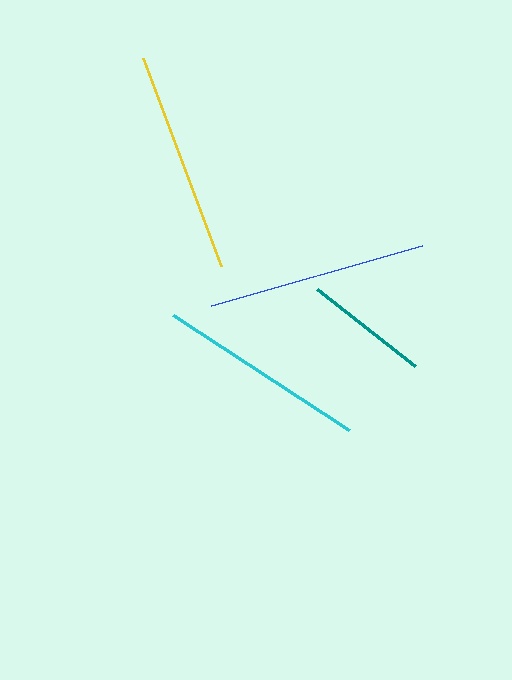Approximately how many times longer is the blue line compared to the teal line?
The blue line is approximately 1.8 times the length of the teal line.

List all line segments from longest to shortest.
From longest to shortest: yellow, blue, cyan, teal.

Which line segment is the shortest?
The teal line is the shortest at approximately 125 pixels.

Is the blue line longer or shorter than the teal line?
The blue line is longer than the teal line.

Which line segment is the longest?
The yellow line is the longest at approximately 223 pixels.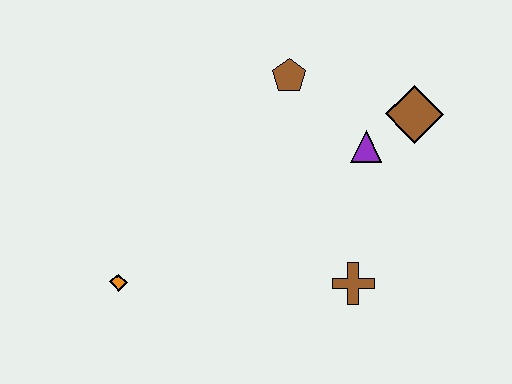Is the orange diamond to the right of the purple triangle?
No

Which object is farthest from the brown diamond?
The orange diamond is farthest from the brown diamond.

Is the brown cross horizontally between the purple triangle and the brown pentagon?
Yes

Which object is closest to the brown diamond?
The purple triangle is closest to the brown diamond.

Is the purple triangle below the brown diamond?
Yes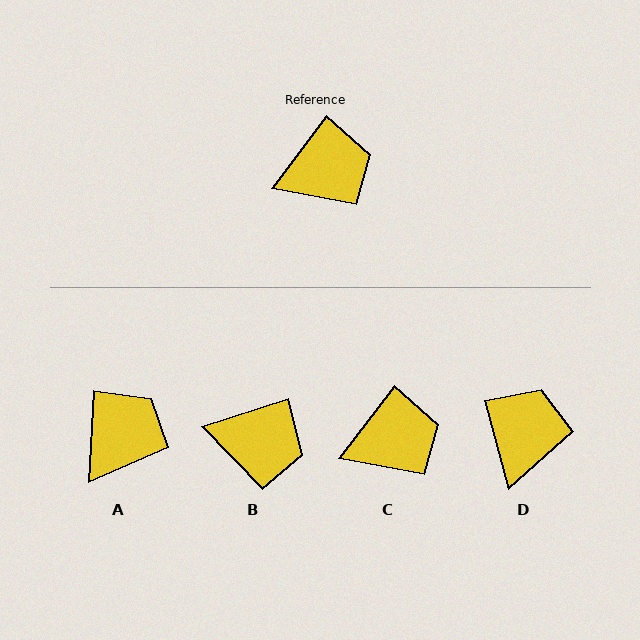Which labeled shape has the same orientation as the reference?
C.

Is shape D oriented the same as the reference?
No, it is off by about 52 degrees.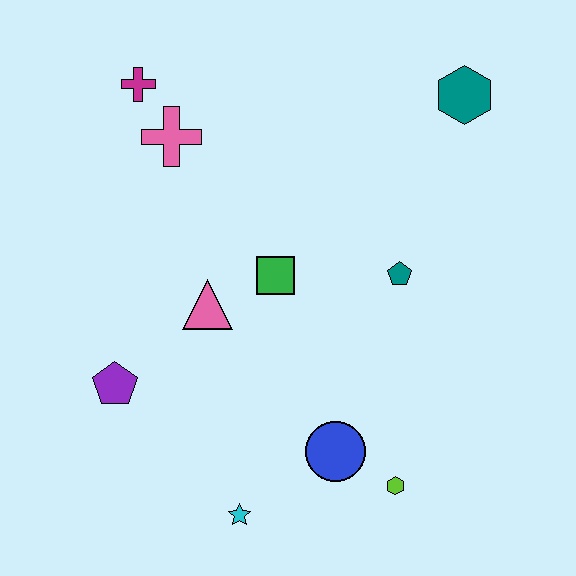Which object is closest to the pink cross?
The magenta cross is closest to the pink cross.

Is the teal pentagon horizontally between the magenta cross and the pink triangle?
No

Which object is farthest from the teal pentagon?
The magenta cross is farthest from the teal pentagon.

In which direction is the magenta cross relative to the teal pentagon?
The magenta cross is to the left of the teal pentagon.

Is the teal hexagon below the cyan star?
No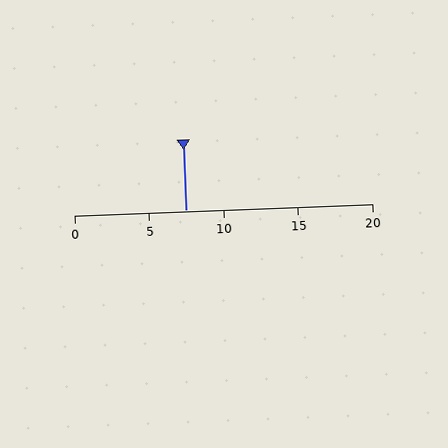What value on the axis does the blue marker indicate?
The marker indicates approximately 7.5.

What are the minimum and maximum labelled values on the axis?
The axis runs from 0 to 20.